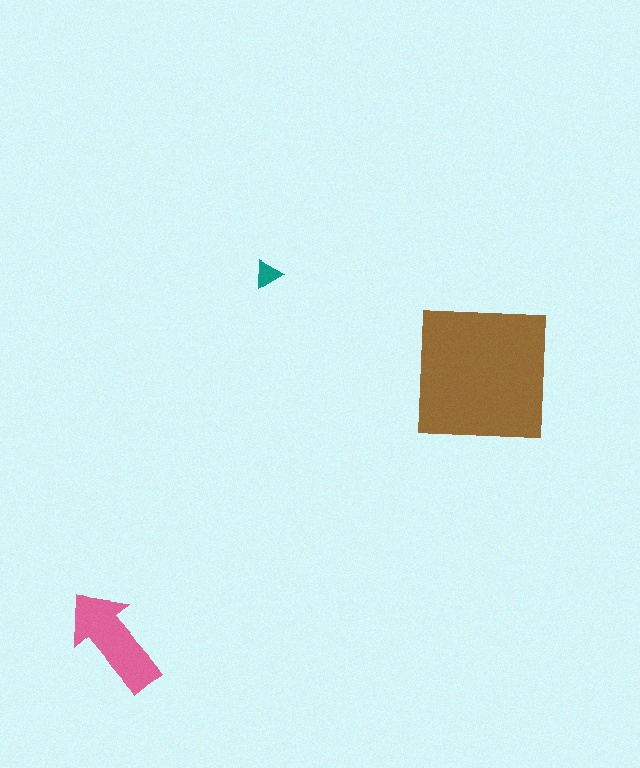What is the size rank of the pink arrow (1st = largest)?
2nd.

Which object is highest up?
The teal triangle is topmost.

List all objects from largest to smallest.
The brown square, the pink arrow, the teal triangle.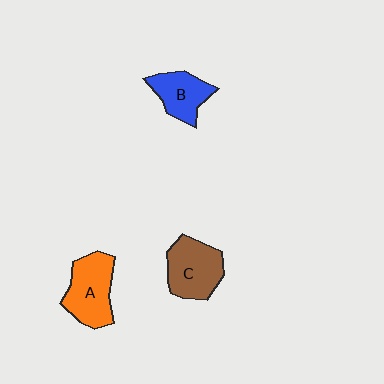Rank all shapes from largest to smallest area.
From largest to smallest: A (orange), C (brown), B (blue).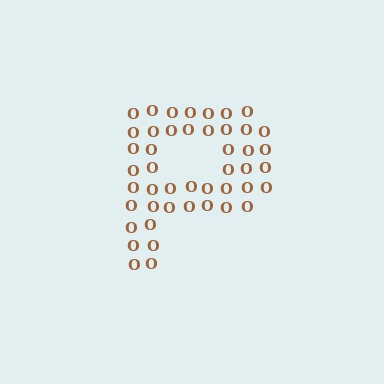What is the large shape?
The large shape is the letter P.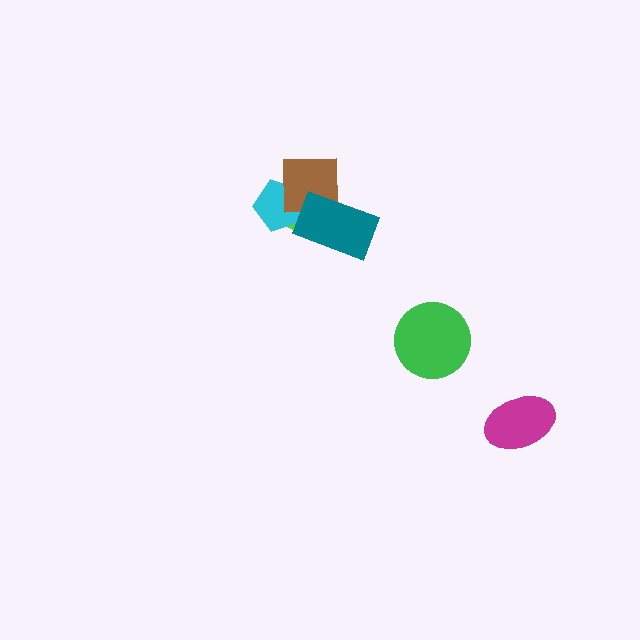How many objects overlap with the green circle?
0 objects overlap with the green circle.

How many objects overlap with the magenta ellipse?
0 objects overlap with the magenta ellipse.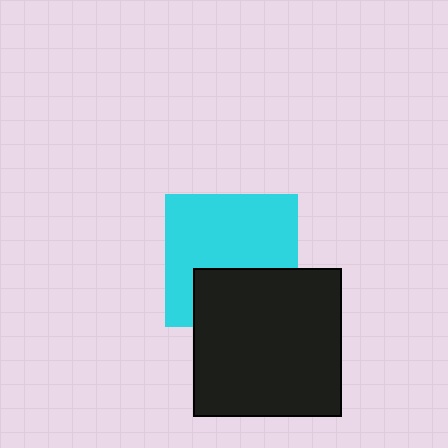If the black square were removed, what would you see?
You would see the complete cyan square.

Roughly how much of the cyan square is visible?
About half of it is visible (roughly 65%).